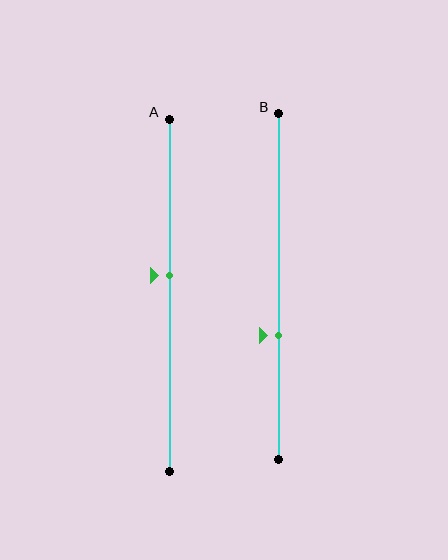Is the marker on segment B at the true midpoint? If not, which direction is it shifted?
No, the marker on segment B is shifted downward by about 14% of the segment length.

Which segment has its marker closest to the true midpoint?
Segment A has its marker closest to the true midpoint.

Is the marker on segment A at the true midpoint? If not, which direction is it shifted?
No, the marker on segment A is shifted upward by about 6% of the segment length.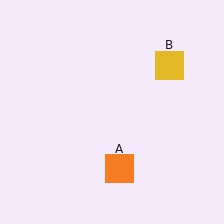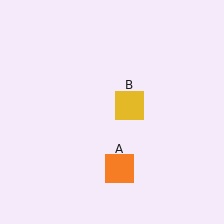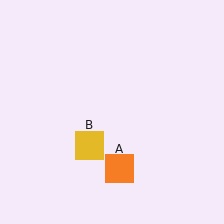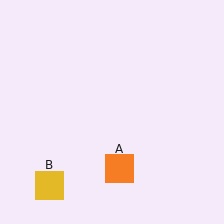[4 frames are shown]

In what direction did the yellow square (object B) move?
The yellow square (object B) moved down and to the left.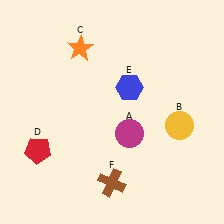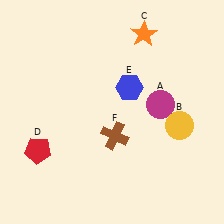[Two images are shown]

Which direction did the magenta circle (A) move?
The magenta circle (A) moved right.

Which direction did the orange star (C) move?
The orange star (C) moved right.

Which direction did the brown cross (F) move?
The brown cross (F) moved up.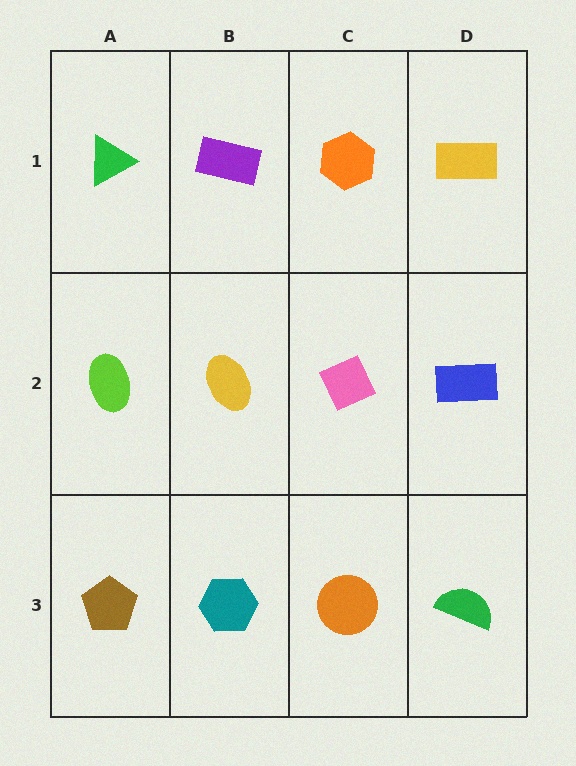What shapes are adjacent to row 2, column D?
A yellow rectangle (row 1, column D), a green semicircle (row 3, column D), a pink diamond (row 2, column C).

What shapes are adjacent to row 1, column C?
A pink diamond (row 2, column C), a purple rectangle (row 1, column B), a yellow rectangle (row 1, column D).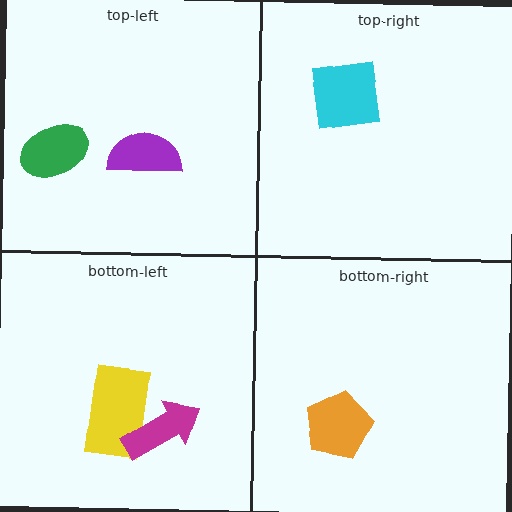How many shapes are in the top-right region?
1.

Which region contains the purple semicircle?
The top-left region.